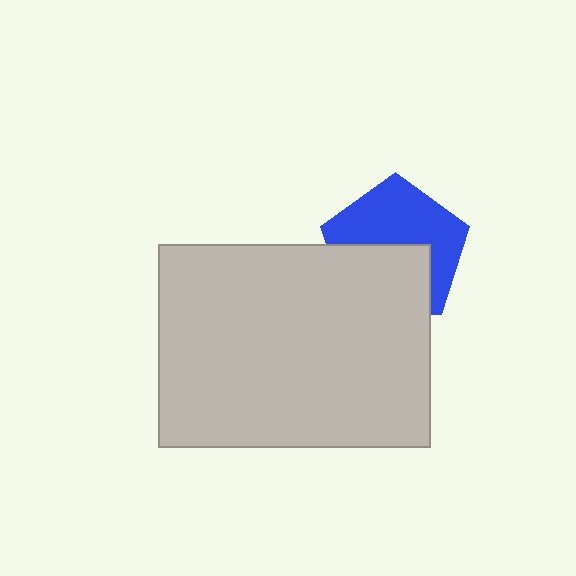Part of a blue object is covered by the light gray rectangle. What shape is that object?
It is a pentagon.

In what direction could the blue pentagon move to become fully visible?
The blue pentagon could move up. That would shift it out from behind the light gray rectangle entirely.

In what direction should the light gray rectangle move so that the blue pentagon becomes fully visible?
The light gray rectangle should move down. That is the shortest direction to clear the overlap and leave the blue pentagon fully visible.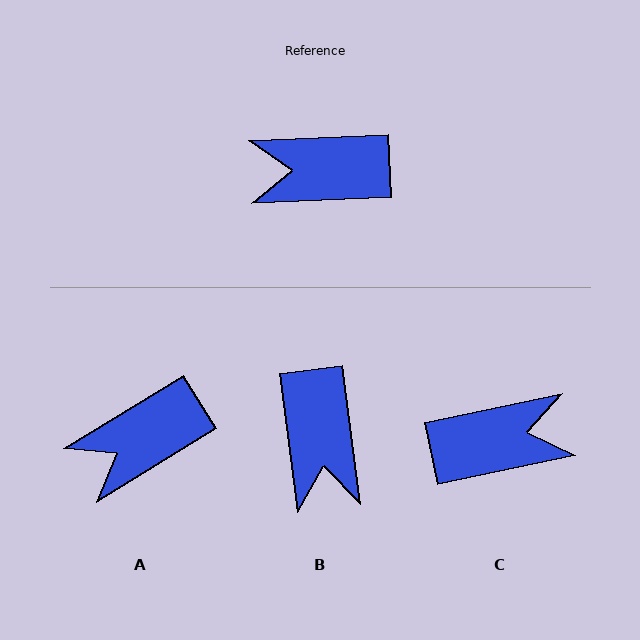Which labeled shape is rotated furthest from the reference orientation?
C, about 171 degrees away.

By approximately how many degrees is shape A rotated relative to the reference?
Approximately 29 degrees counter-clockwise.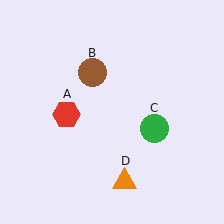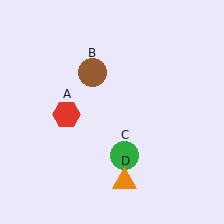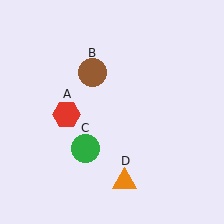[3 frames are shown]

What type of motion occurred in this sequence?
The green circle (object C) rotated clockwise around the center of the scene.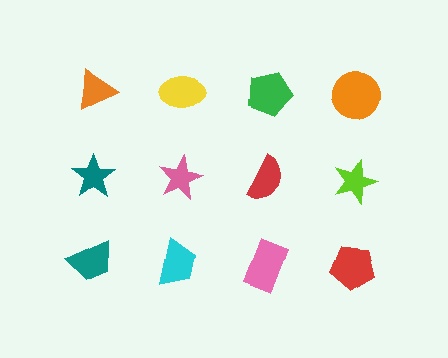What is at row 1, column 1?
An orange triangle.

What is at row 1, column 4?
An orange circle.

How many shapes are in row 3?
4 shapes.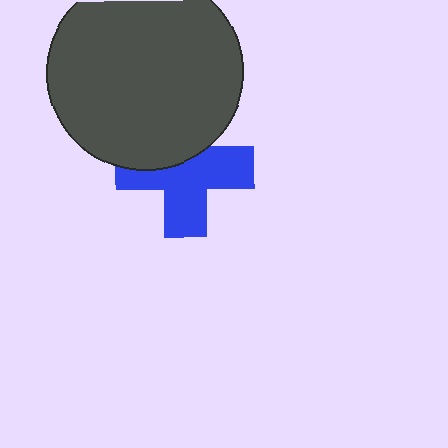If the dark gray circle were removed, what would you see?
You would see the complete blue cross.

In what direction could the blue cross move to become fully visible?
The blue cross could move down. That would shift it out from behind the dark gray circle entirely.